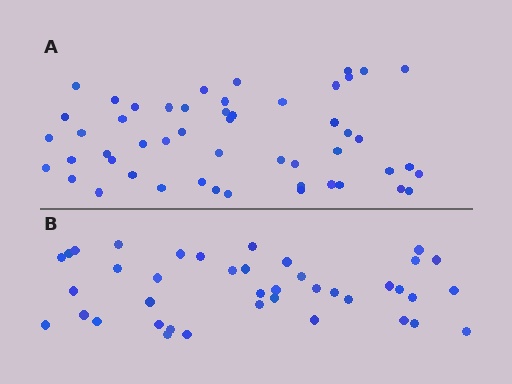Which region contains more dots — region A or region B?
Region A (the top region) has more dots.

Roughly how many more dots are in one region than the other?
Region A has roughly 12 or so more dots than region B.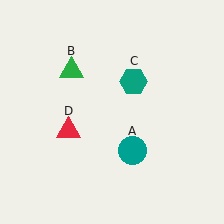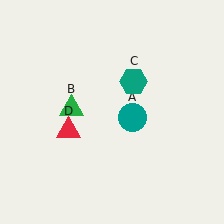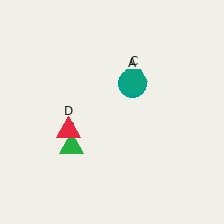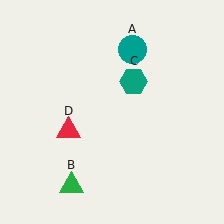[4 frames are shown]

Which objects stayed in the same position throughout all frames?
Teal hexagon (object C) and red triangle (object D) remained stationary.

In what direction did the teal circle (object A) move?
The teal circle (object A) moved up.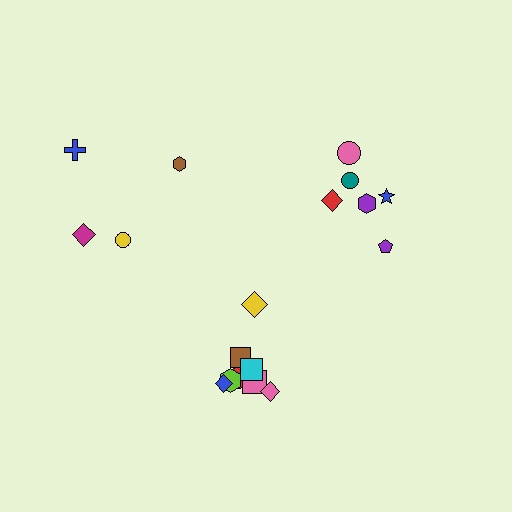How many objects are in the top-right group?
There are 6 objects.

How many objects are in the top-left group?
There are 4 objects.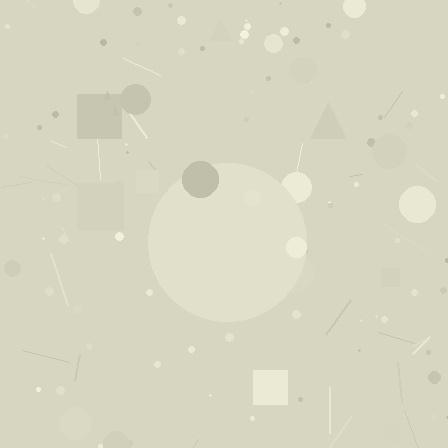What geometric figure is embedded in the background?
A circle is embedded in the background.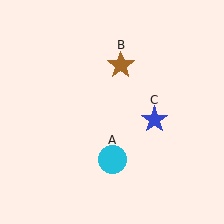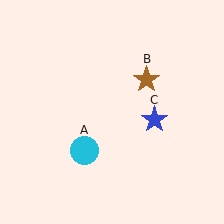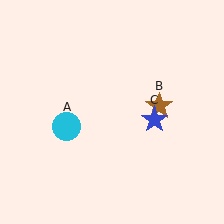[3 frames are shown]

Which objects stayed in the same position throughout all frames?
Blue star (object C) remained stationary.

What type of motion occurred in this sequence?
The cyan circle (object A), brown star (object B) rotated clockwise around the center of the scene.